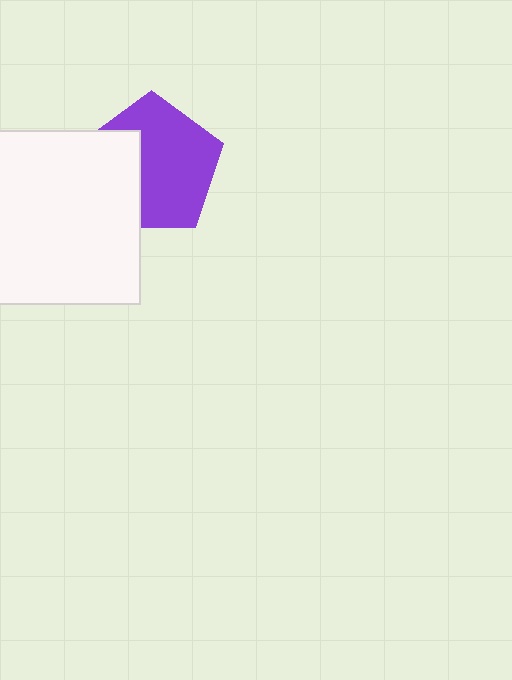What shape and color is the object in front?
The object in front is a white square.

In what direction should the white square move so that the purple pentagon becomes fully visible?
The white square should move left. That is the shortest direction to clear the overlap and leave the purple pentagon fully visible.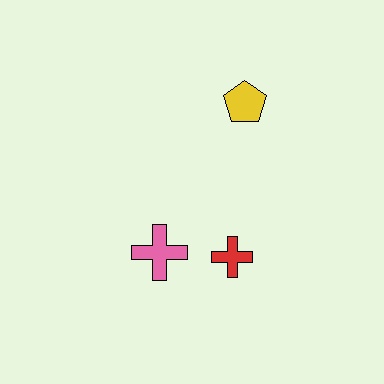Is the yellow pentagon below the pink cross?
No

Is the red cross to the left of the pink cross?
No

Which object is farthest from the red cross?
The yellow pentagon is farthest from the red cross.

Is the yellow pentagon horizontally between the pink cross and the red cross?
No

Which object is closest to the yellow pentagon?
The red cross is closest to the yellow pentagon.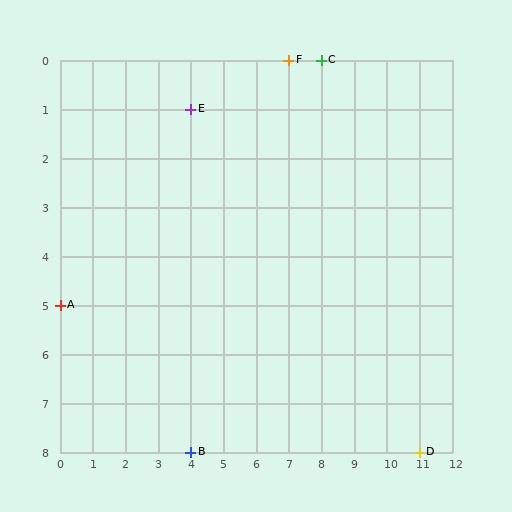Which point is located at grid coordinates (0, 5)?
Point A is at (0, 5).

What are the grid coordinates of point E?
Point E is at grid coordinates (4, 1).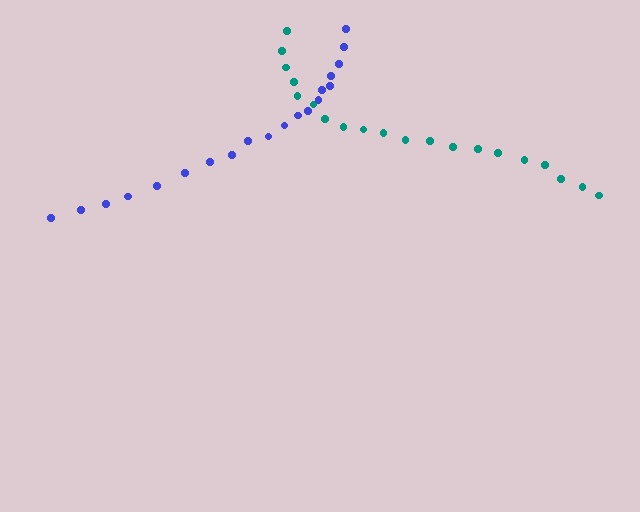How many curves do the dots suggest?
There are 2 distinct paths.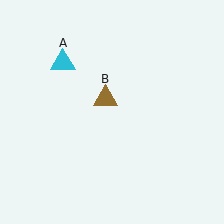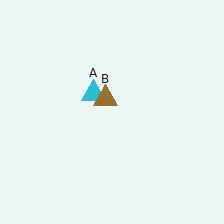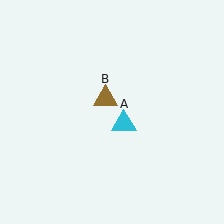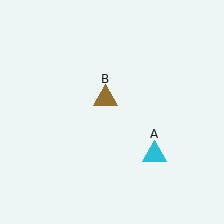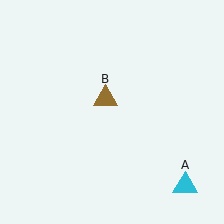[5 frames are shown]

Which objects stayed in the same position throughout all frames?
Brown triangle (object B) remained stationary.